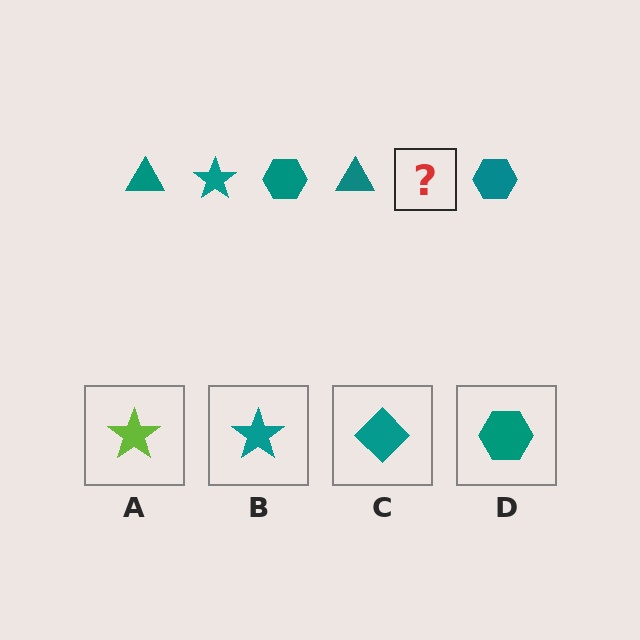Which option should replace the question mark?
Option B.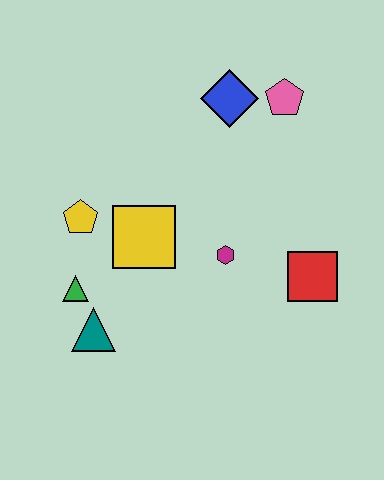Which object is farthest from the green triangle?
The pink pentagon is farthest from the green triangle.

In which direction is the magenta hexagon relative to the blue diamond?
The magenta hexagon is below the blue diamond.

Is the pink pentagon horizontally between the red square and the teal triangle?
Yes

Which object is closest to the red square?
The magenta hexagon is closest to the red square.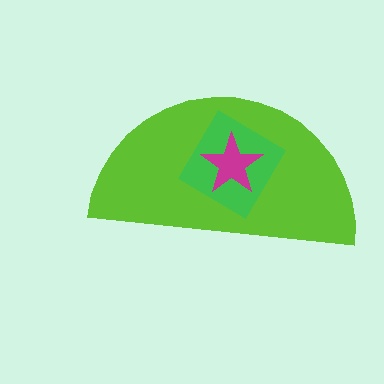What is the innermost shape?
The magenta star.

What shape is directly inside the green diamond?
The magenta star.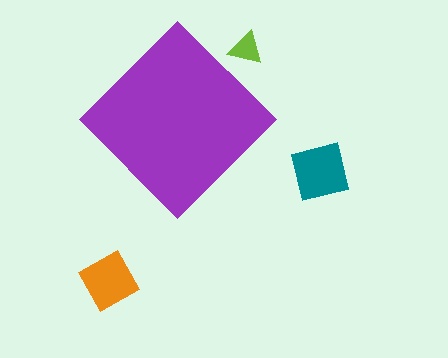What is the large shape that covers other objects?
A purple diamond.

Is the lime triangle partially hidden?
Yes, the lime triangle is partially hidden behind the purple diamond.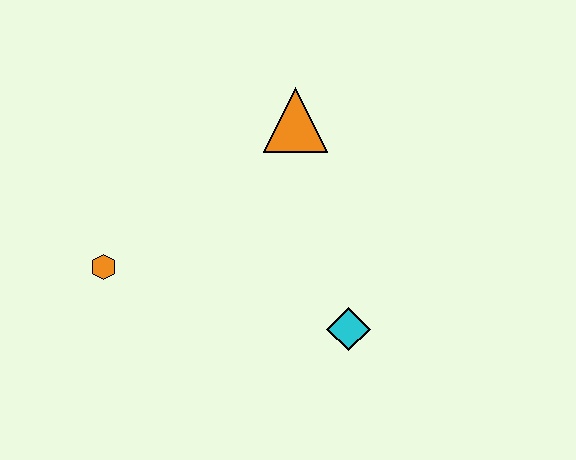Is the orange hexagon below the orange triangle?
Yes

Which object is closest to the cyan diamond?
The orange triangle is closest to the cyan diamond.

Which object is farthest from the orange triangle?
The orange hexagon is farthest from the orange triangle.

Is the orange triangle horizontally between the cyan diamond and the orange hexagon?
Yes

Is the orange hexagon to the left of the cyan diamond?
Yes